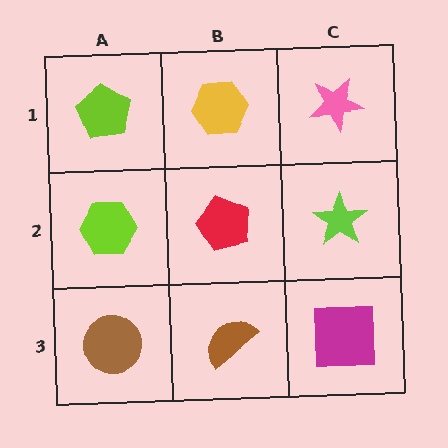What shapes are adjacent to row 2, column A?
A lime pentagon (row 1, column A), a brown circle (row 3, column A), a red pentagon (row 2, column B).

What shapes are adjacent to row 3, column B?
A red pentagon (row 2, column B), a brown circle (row 3, column A), a magenta square (row 3, column C).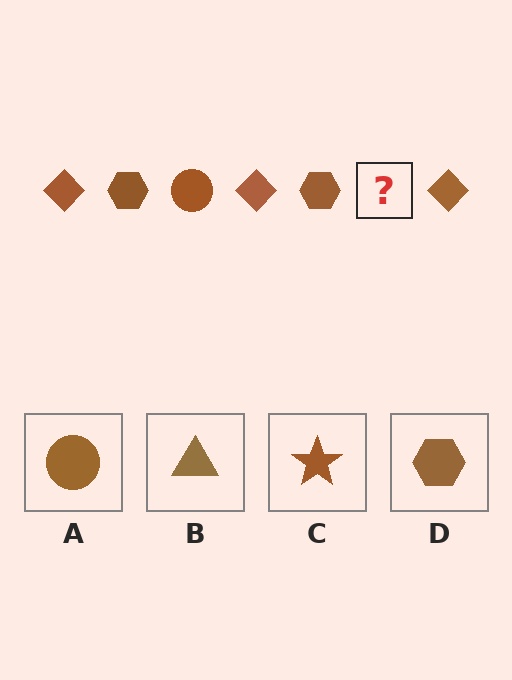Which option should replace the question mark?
Option A.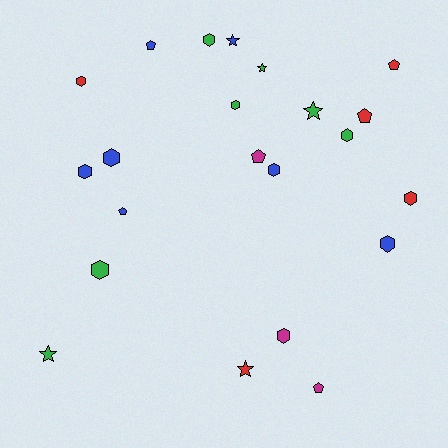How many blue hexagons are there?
There are 4 blue hexagons.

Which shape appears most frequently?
Hexagon, with 11 objects.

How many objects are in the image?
There are 22 objects.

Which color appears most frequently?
Blue, with 7 objects.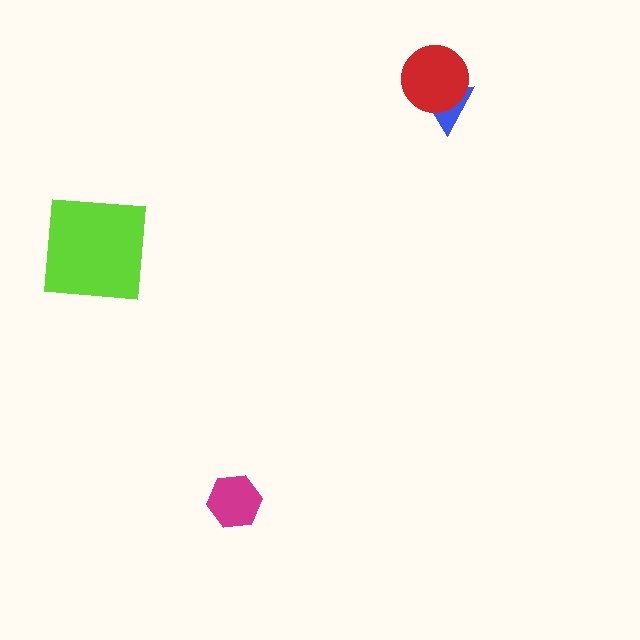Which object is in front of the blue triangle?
The red circle is in front of the blue triangle.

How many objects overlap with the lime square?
0 objects overlap with the lime square.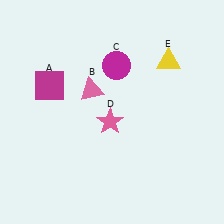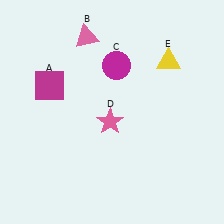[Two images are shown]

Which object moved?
The pink triangle (B) moved up.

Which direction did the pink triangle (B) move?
The pink triangle (B) moved up.